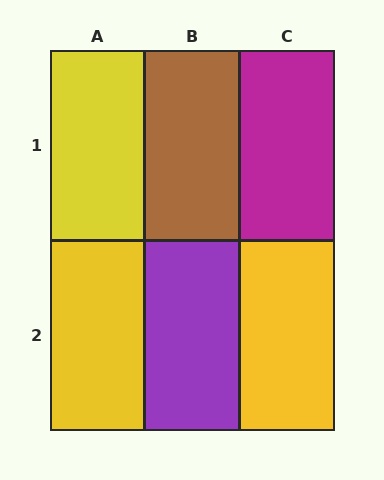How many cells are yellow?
3 cells are yellow.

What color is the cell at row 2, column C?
Yellow.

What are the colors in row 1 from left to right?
Yellow, brown, magenta.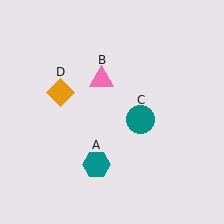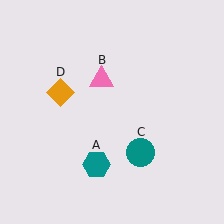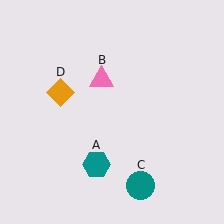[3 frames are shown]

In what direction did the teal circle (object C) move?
The teal circle (object C) moved down.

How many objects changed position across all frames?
1 object changed position: teal circle (object C).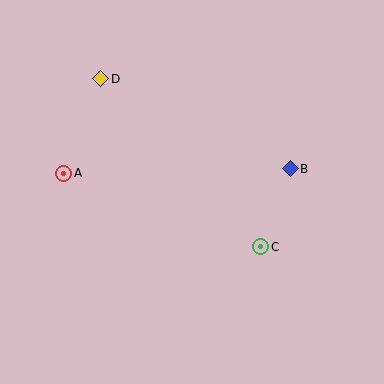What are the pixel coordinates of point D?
Point D is at (101, 79).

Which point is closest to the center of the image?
Point C at (261, 247) is closest to the center.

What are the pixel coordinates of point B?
Point B is at (290, 169).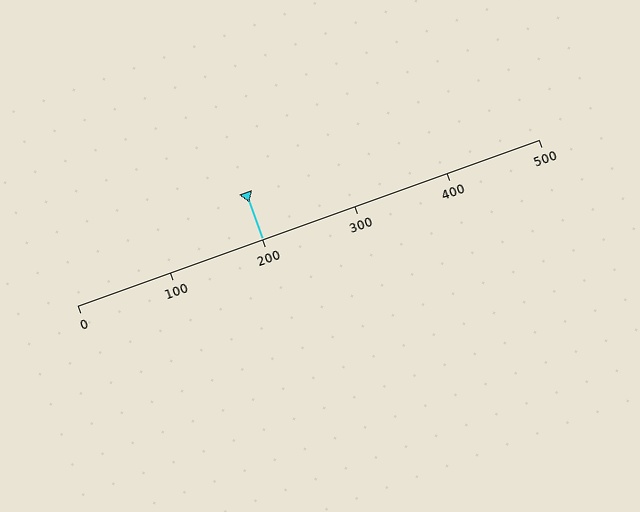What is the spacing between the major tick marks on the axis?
The major ticks are spaced 100 apart.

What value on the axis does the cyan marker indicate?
The marker indicates approximately 200.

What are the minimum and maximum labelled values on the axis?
The axis runs from 0 to 500.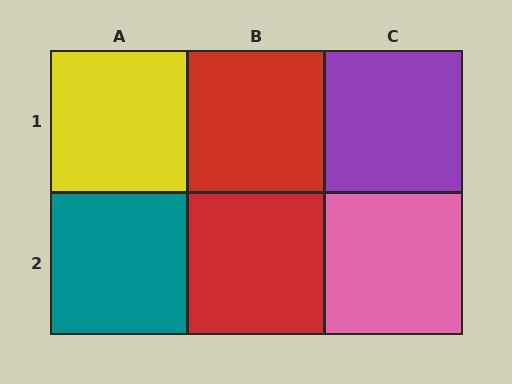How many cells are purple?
1 cell is purple.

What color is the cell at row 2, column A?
Teal.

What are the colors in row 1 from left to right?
Yellow, red, purple.